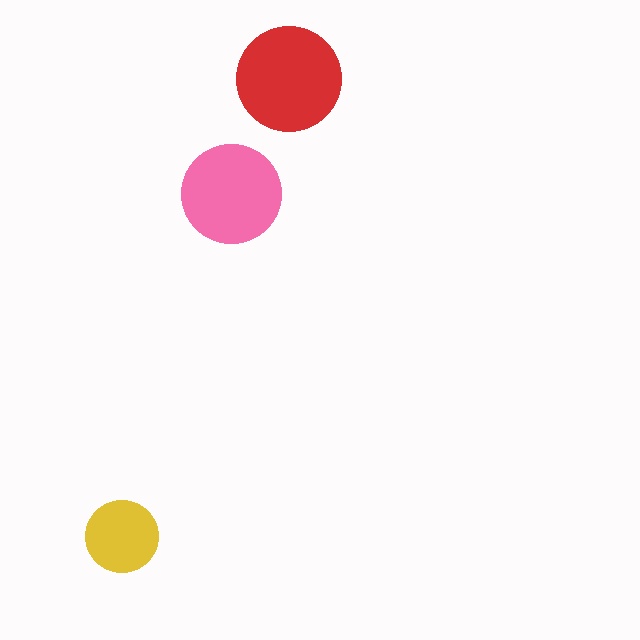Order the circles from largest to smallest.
the red one, the pink one, the yellow one.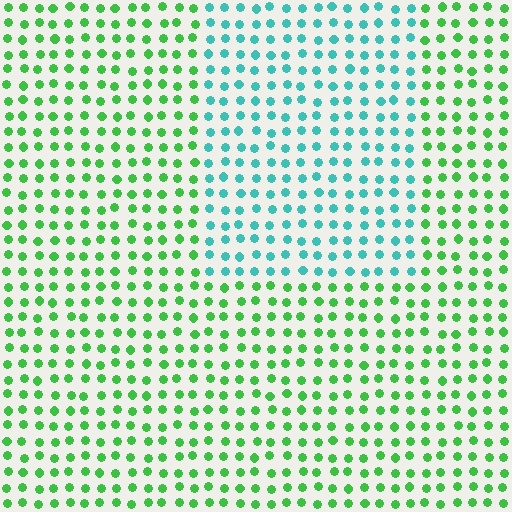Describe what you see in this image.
The image is filled with small green elements in a uniform arrangement. A rectangle-shaped region is visible where the elements are tinted to a slightly different hue, forming a subtle color boundary.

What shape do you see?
I see a rectangle.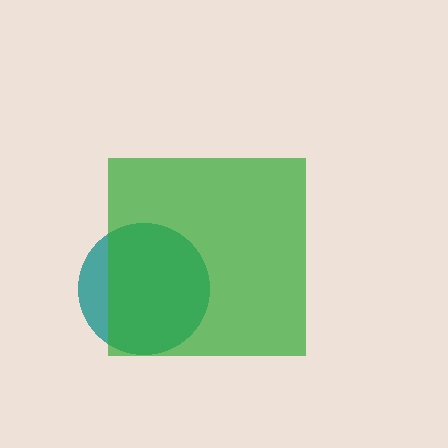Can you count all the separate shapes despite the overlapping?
Yes, there are 2 separate shapes.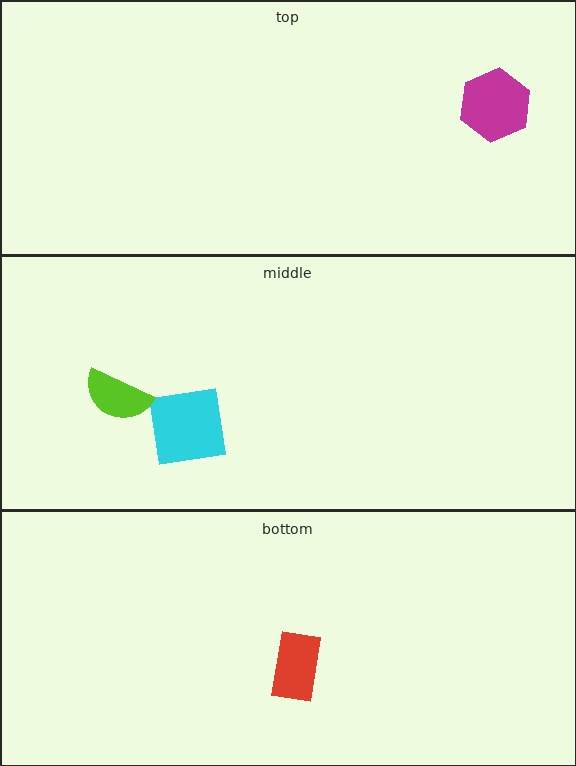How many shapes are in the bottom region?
1.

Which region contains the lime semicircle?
The middle region.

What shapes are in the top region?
The magenta hexagon.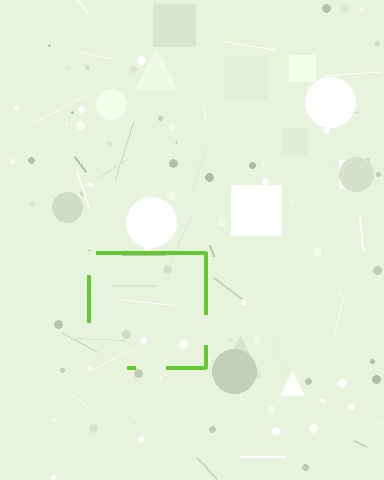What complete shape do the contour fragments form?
The contour fragments form a square.